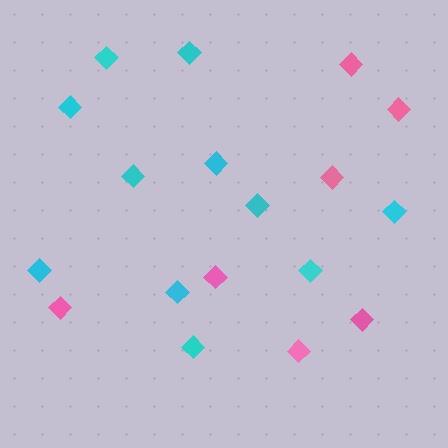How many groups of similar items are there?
There are 2 groups: one group of cyan diamonds (11) and one group of pink diamonds (7).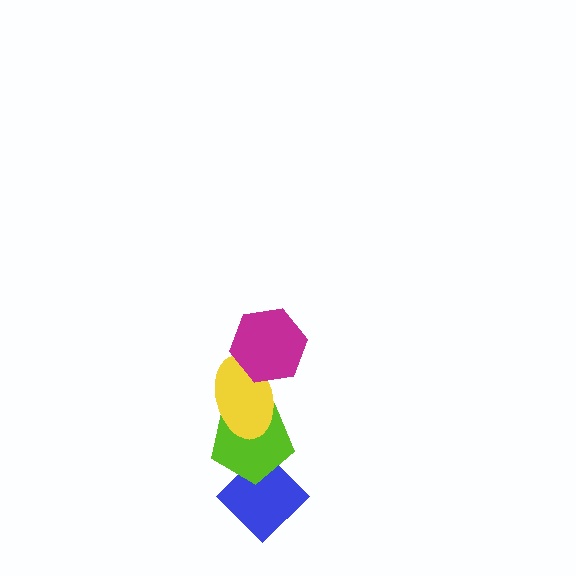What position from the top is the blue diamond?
The blue diamond is 4th from the top.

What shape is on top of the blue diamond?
The lime pentagon is on top of the blue diamond.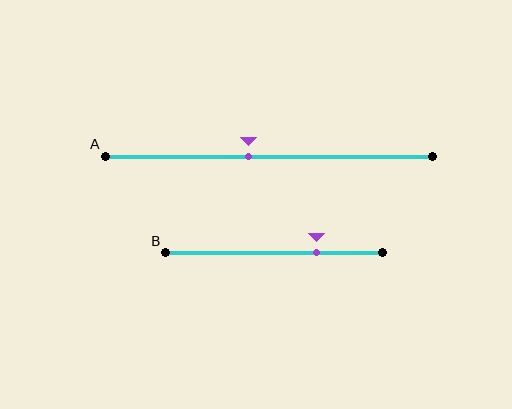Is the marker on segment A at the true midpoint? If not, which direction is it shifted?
No, the marker on segment A is shifted to the left by about 6% of the segment length.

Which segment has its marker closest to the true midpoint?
Segment A has its marker closest to the true midpoint.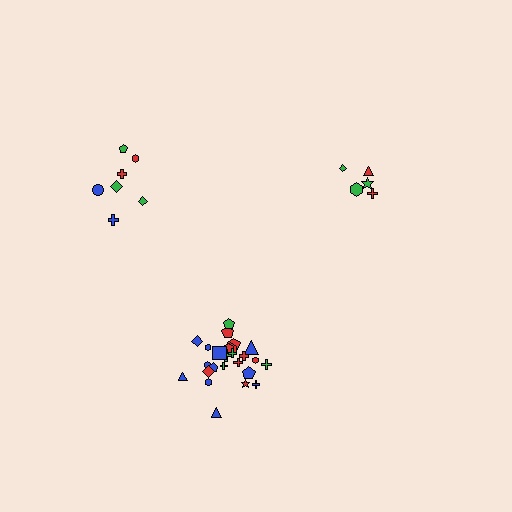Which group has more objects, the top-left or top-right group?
The top-left group.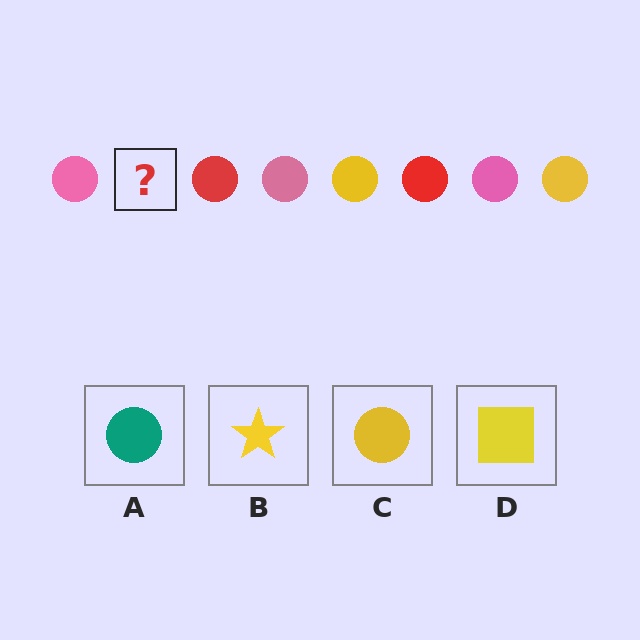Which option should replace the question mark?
Option C.